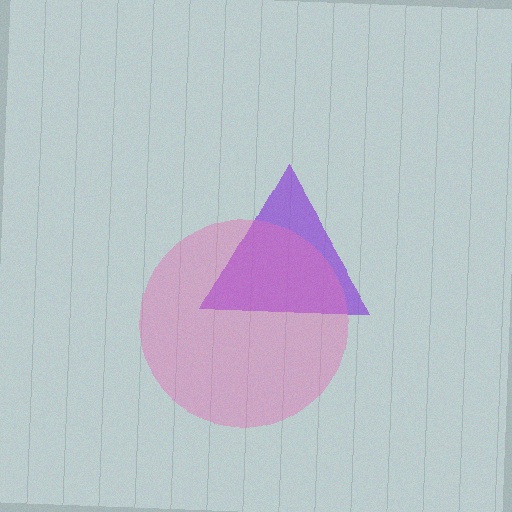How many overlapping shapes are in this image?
There are 2 overlapping shapes in the image.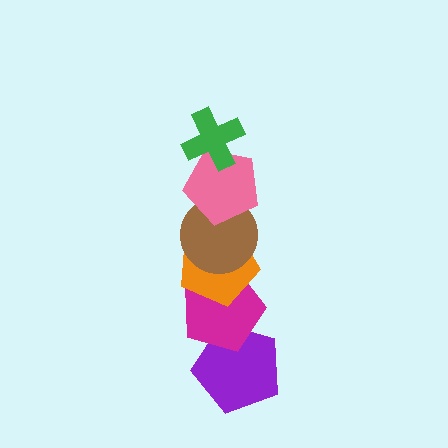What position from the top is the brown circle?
The brown circle is 3rd from the top.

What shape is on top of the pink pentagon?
The green cross is on top of the pink pentagon.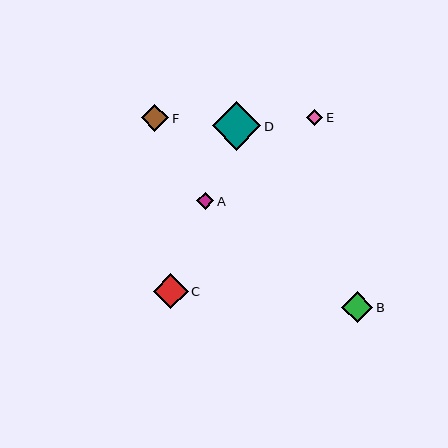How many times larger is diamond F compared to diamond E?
Diamond F is approximately 1.7 times the size of diamond E.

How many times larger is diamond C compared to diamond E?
Diamond C is approximately 2.1 times the size of diamond E.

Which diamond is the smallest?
Diamond E is the smallest with a size of approximately 17 pixels.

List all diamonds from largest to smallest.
From largest to smallest: D, C, B, F, A, E.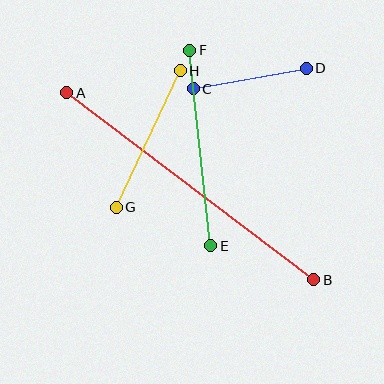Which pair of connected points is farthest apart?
Points A and B are farthest apart.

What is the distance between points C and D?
The distance is approximately 114 pixels.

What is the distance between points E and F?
The distance is approximately 197 pixels.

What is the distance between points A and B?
The distance is approximately 310 pixels.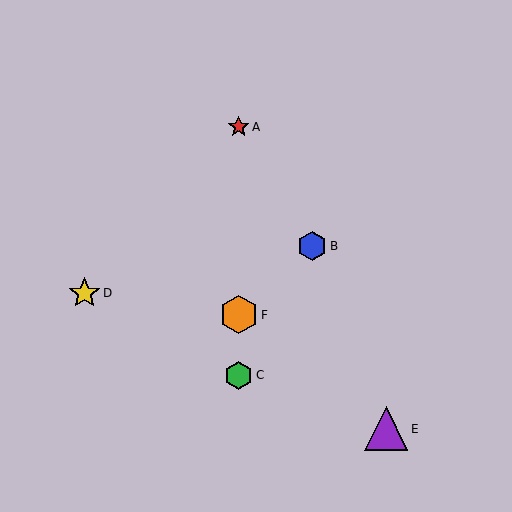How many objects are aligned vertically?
3 objects (A, C, F) are aligned vertically.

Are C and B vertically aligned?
No, C is at x≈239 and B is at x≈312.